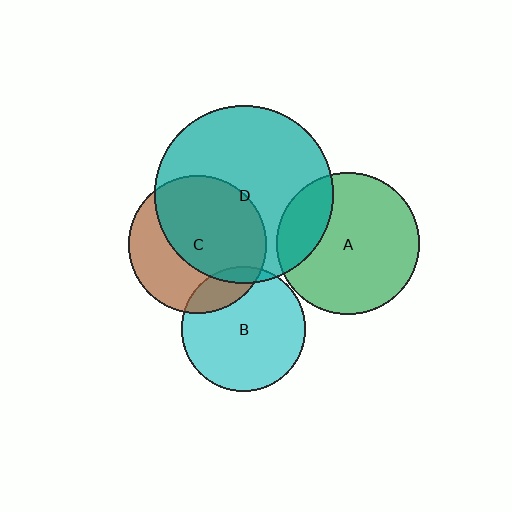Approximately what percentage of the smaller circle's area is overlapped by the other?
Approximately 60%.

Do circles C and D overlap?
Yes.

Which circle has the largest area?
Circle D (teal).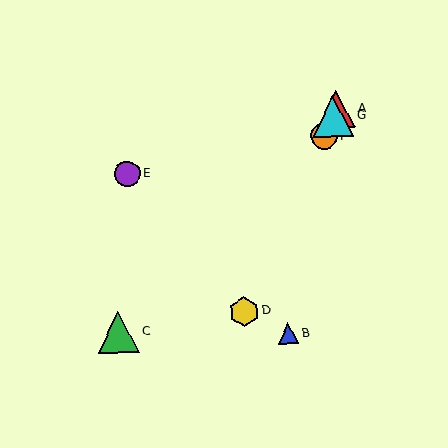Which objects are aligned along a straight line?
Objects A, D, F, G are aligned along a straight line.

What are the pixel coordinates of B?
Object B is at (288, 333).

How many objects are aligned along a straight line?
4 objects (A, D, F, G) are aligned along a straight line.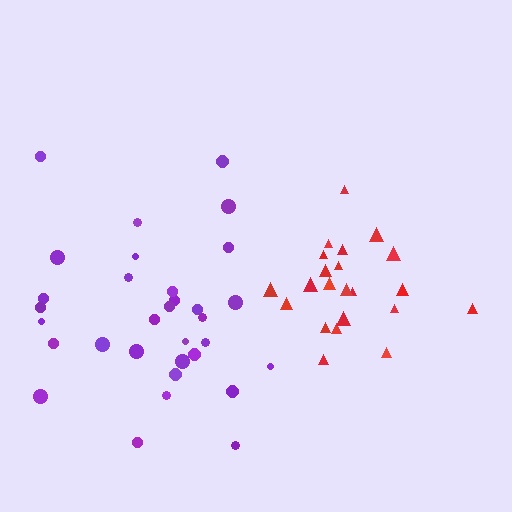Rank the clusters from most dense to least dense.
red, purple.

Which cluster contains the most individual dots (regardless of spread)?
Purple (32).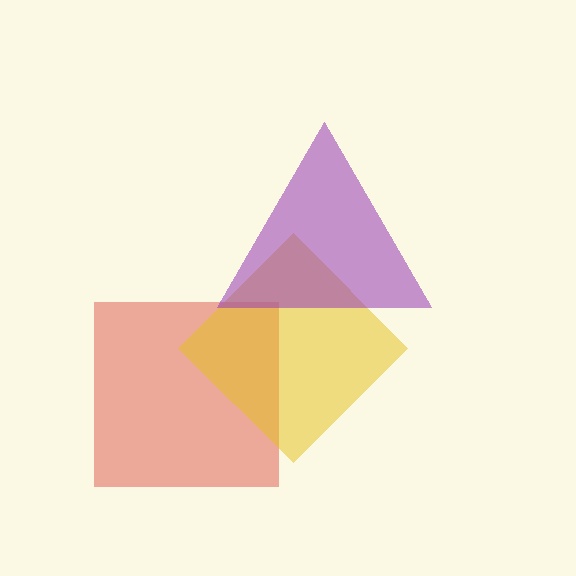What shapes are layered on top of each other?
The layered shapes are: a red square, a yellow diamond, a purple triangle.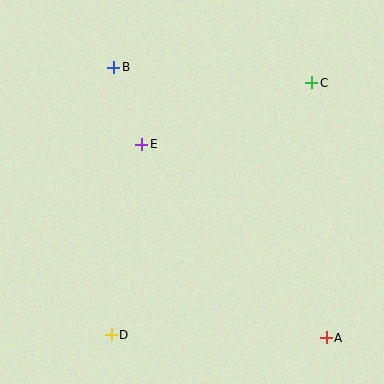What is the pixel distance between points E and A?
The distance between E and A is 268 pixels.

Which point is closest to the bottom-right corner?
Point A is closest to the bottom-right corner.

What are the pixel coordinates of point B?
Point B is at (114, 67).